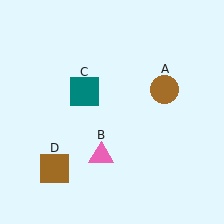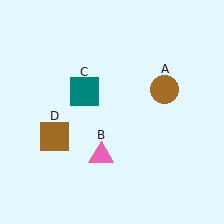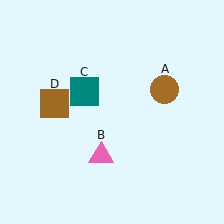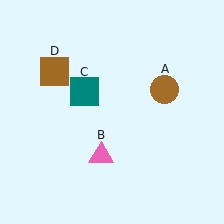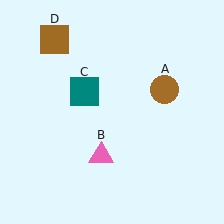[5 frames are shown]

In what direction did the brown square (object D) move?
The brown square (object D) moved up.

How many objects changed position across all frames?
1 object changed position: brown square (object D).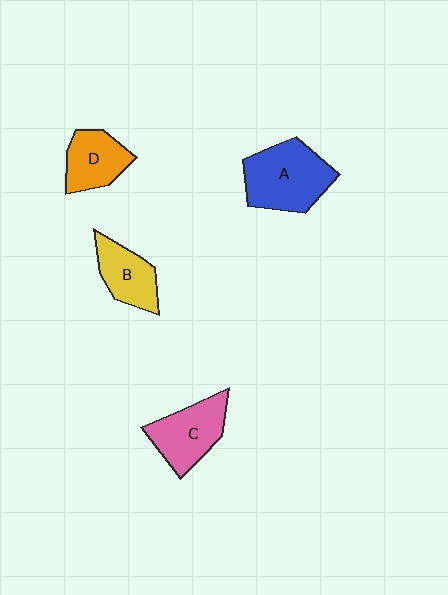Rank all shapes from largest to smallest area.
From largest to smallest: A (blue), C (pink), D (orange), B (yellow).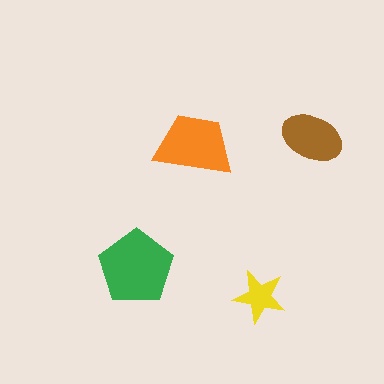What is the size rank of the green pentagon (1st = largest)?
1st.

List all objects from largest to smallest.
The green pentagon, the orange trapezoid, the brown ellipse, the yellow star.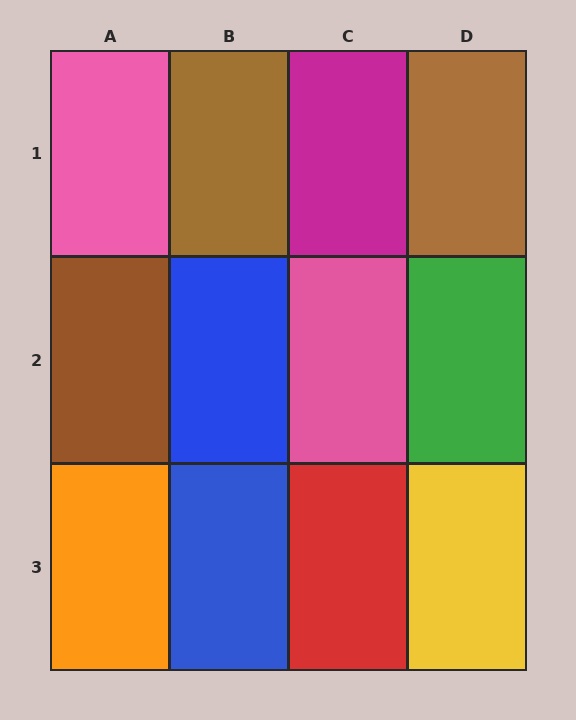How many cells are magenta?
1 cell is magenta.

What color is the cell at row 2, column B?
Blue.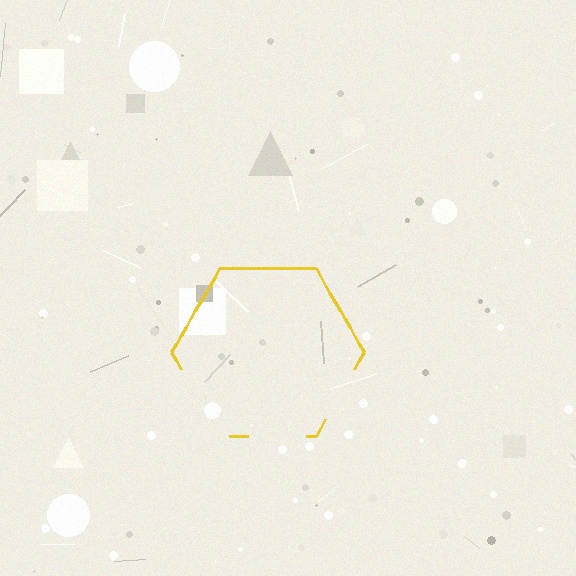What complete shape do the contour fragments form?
The contour fragments form a hexagon.